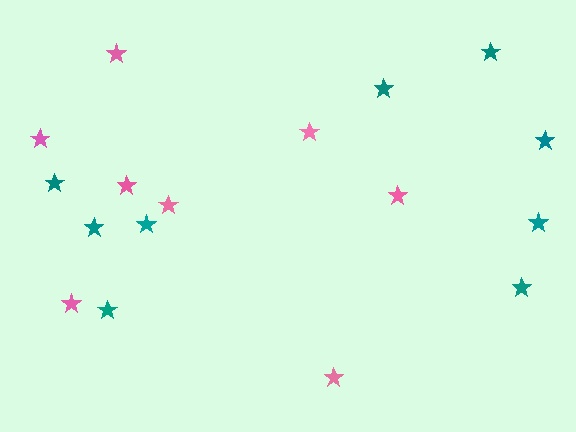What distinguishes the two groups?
There are 2 groups: one group of pink stars (8) and one group of teal stars (9).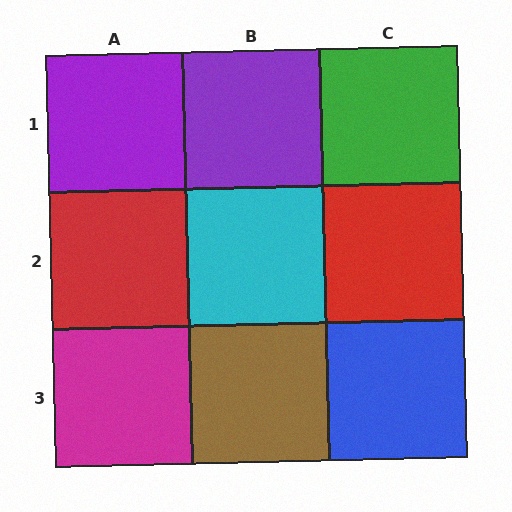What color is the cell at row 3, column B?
Brown.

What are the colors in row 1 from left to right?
Purple, purple, green.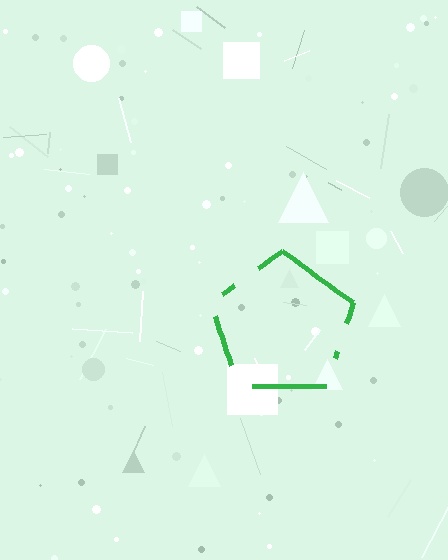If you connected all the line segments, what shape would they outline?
They would outline a pentagon.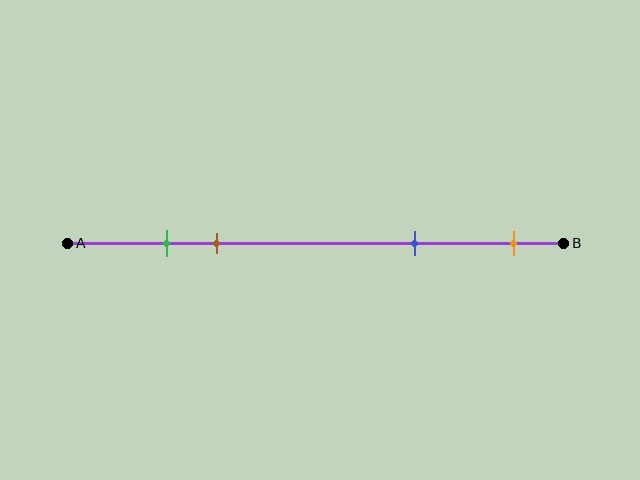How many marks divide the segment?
There are 4 marks dividing the segment.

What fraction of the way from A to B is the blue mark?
The blue mark is approximately 70% (0.7) of the way from A to B.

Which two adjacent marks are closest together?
The green and brown marks are the closest adjacent pair.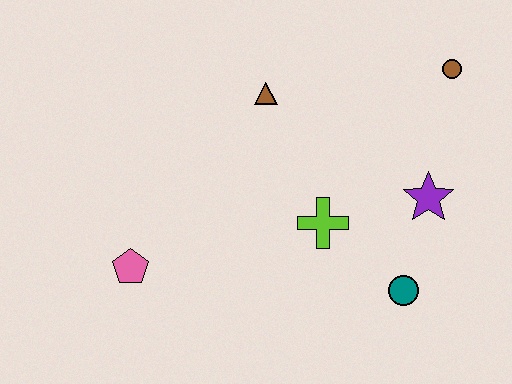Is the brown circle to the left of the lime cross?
No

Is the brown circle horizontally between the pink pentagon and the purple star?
No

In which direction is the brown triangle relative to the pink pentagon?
The brown triangle is above the pink pentagon.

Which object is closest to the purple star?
The teal circle is closest to the purple star.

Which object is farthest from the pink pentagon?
The brown circle is farthest from the pink pentagon.